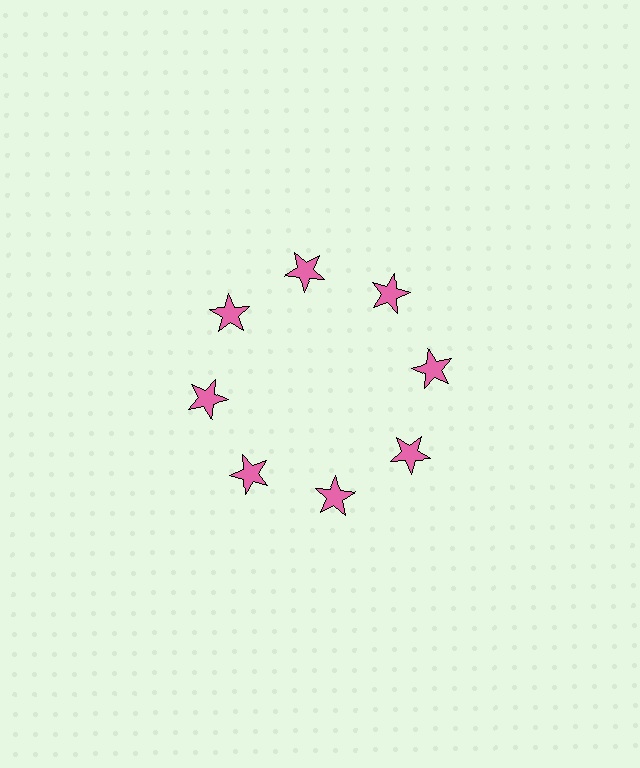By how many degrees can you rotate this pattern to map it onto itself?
The pattern maps onto itself every 45 degrees of rotation.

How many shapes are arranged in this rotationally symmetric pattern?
There are 8 shapes, arranged in 8 groups of 1.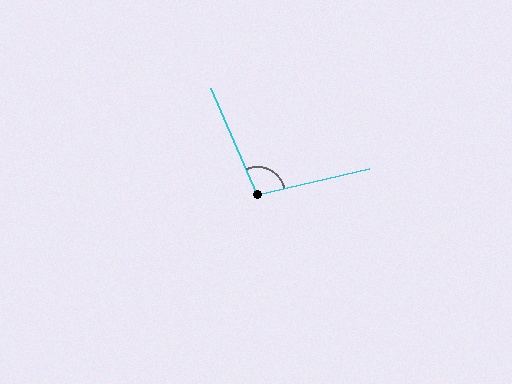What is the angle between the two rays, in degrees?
Approximately 100 degrees.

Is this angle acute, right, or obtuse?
It is obtuse.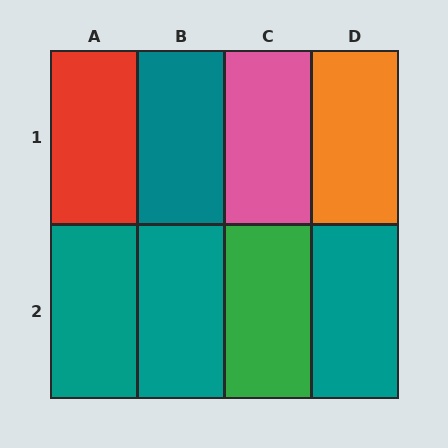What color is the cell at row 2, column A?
Teal.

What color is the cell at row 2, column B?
Teal.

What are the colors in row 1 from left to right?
Red, teal, pink, orange.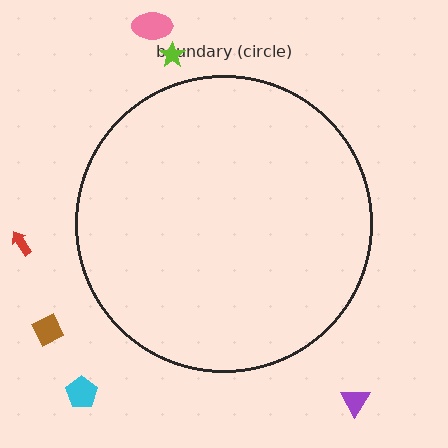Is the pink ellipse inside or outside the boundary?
Outside.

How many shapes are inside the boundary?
0 inside, 6 outside.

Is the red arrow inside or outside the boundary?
Outside.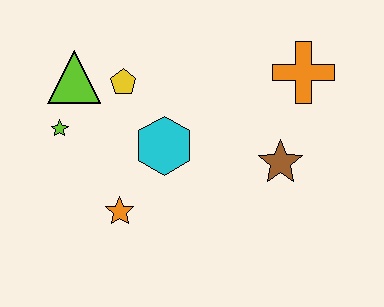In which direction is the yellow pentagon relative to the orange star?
The yellow pentagon is above the orange star.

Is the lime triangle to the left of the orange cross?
Yes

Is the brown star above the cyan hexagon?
No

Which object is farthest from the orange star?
The orange cross is farthest from the orange star.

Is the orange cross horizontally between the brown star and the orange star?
No